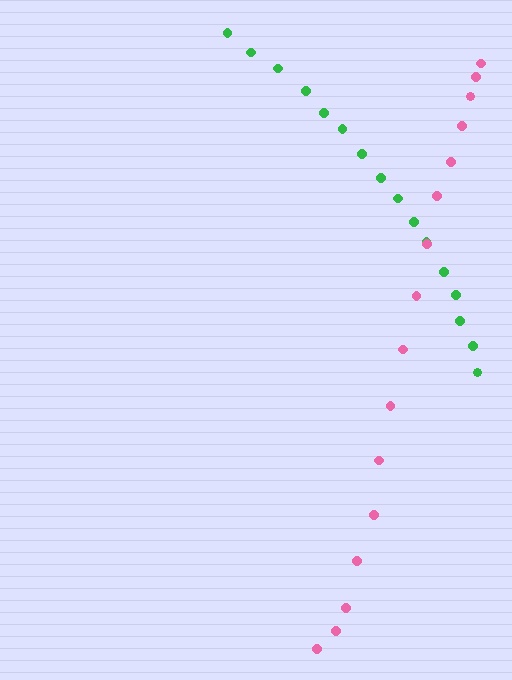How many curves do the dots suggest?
There are 2 distinct paths.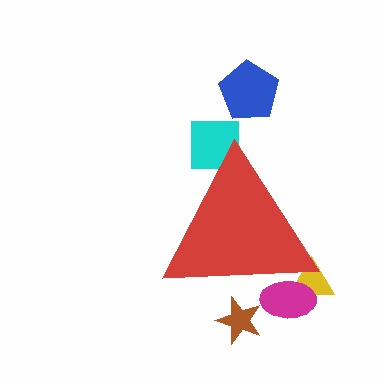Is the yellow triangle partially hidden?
Yes, the yellow triangle is partially hidden behind the red triangle.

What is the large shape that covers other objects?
A red triangle.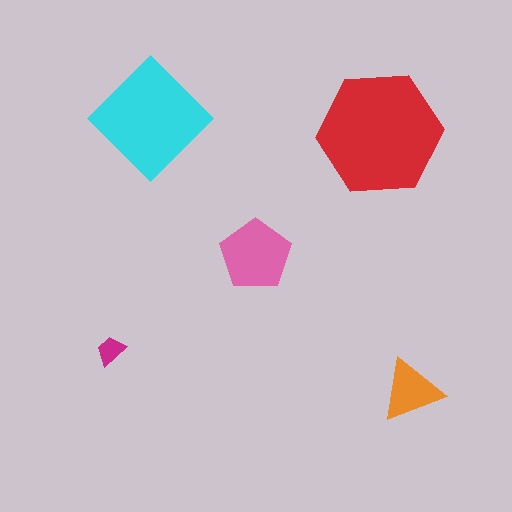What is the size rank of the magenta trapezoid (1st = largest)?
5th.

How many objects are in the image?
There are 5 objects in the image.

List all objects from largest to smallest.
The red hexagon, the cyan diamond, the pink pentagon, the orange triangle, the magenta trapezoid.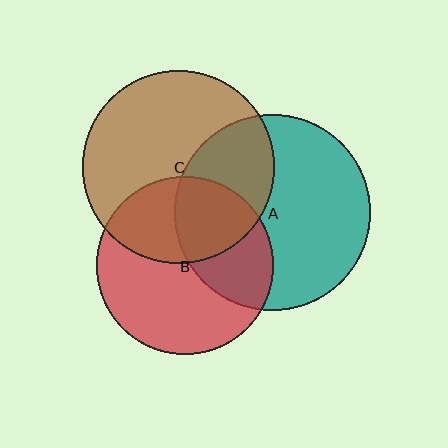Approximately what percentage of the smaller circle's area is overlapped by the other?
Approximately 35%.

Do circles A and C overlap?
Yes.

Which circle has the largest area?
Circle A (teal).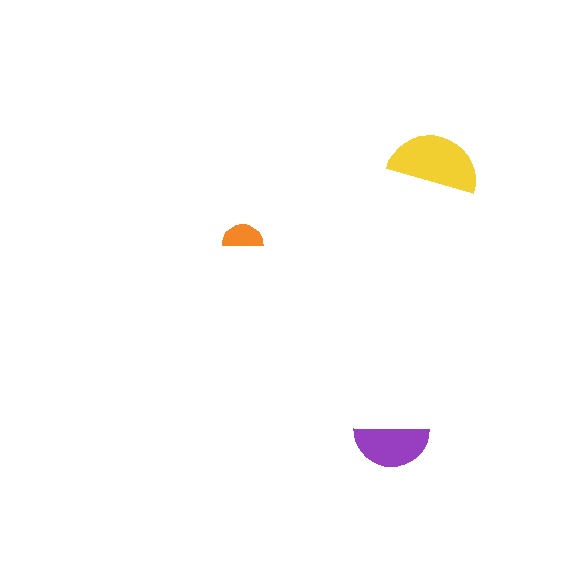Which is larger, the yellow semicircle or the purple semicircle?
The yellow one.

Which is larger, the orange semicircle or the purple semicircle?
The purple one.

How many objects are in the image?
There are 3 objects in the image.